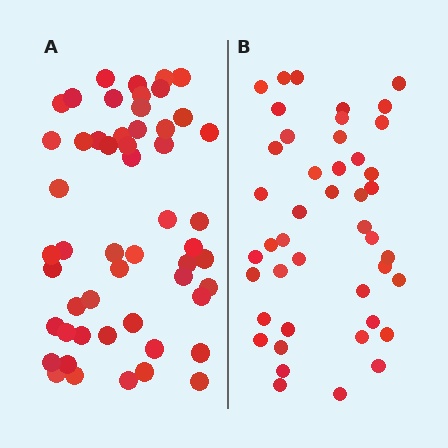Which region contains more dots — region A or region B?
Region A (the left region) has more dots.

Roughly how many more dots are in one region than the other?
Region A has roughly 8 or so more dots than region B.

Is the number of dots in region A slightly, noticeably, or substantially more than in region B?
Region A has only slightly more — the two regions are fairly close. The ratio is roughly 1.2 to 1.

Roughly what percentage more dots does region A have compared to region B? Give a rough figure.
About 20% more.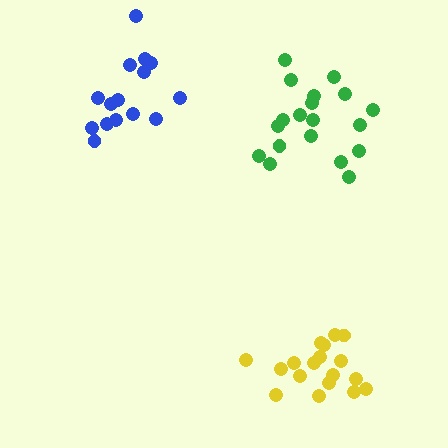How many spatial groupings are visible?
There are 3 spatial groupings.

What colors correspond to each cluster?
The clusters are colored: green, blue, yellow.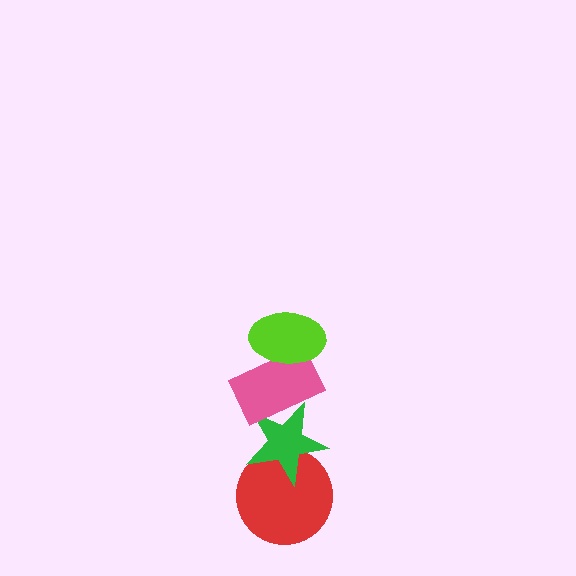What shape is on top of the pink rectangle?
The lime ellipse is on top of the pink rectangle.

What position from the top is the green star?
The green star is 3rd from the top.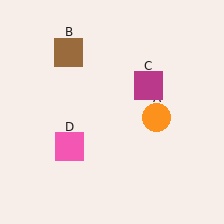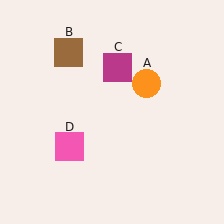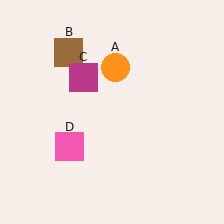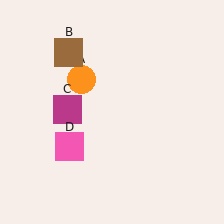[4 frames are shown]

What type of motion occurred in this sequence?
The orange circle (object A), magenta square (object C) rotated counterclockwise around the center of the scene.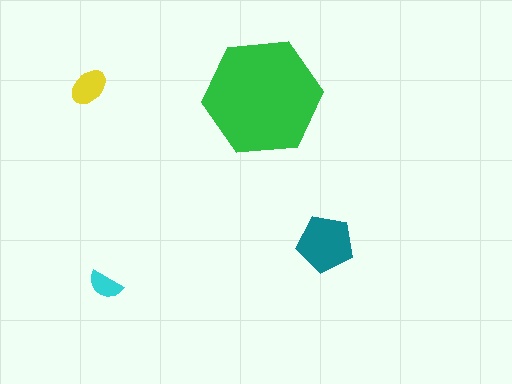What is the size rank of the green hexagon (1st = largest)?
1st.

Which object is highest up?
The yellow ellipse is topmost.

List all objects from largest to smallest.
The green hexagon, the teal pentagon, the yellow ellipse, the cyan semicircle.